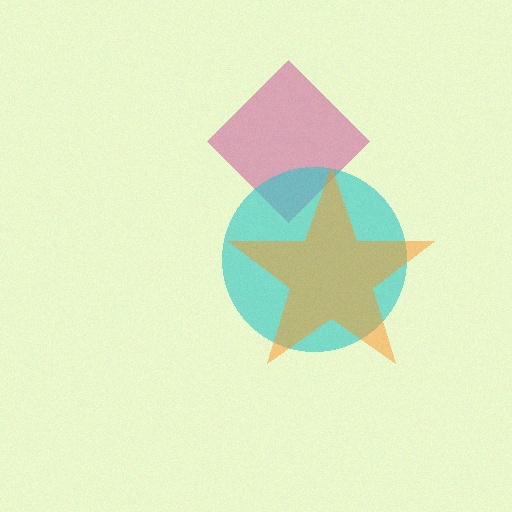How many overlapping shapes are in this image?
There are 3 overlapping shapes in the image.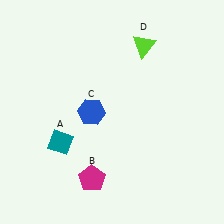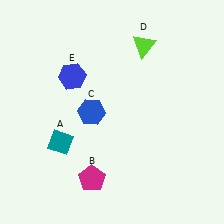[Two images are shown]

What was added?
A blue hexagon (E) was added in Image 2.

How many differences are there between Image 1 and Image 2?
There is 1 difference between the two images.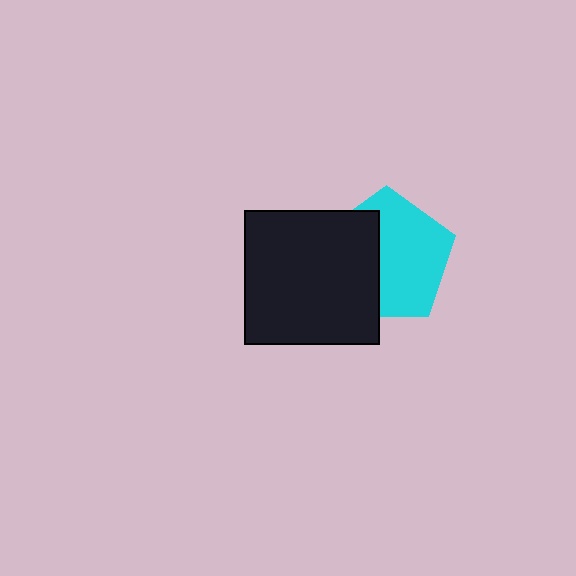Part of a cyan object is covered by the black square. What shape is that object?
It is a pentagon.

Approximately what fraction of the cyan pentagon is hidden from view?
Roughly 41% of the cyan pentagon is hidden behind the black square.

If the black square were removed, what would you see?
You would see the complete cyan pentagon.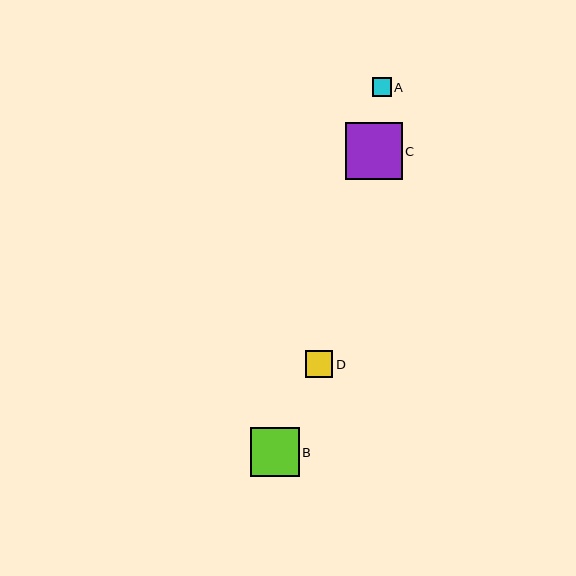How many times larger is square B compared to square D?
Square B is approximately 1.8 times the size of square D.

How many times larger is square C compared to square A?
Square C is approximately 3.0 times the size of square A.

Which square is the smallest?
Square A is the smallest with a size of approximately 19 pixels.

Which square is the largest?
Square C is the largest with a size of approximately 57 pixels.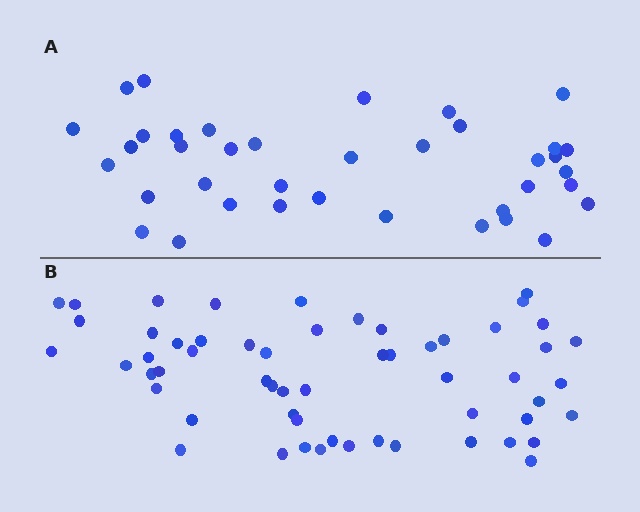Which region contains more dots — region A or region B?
Region B (the bottom region) has more dots.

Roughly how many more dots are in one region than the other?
Region B has approximately 20 more dots than region A.